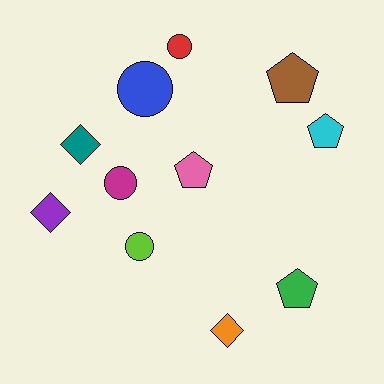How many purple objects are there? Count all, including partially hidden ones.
There is 1 purple object.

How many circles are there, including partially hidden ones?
There are 4 circles.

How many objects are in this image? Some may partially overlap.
There are 11 objects.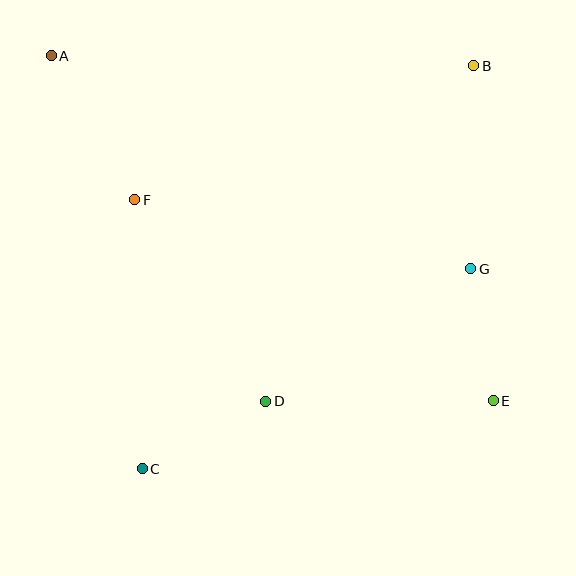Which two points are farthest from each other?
Points A and E are farthest from each other.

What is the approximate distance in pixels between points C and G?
The distance between C and G is approximately 384 pixels.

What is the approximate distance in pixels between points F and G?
The distance between F and G is approximately 343 pixels.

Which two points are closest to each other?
Points E and G are closest to each other.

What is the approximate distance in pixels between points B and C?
The distance between B and C is approximately 522 pixels.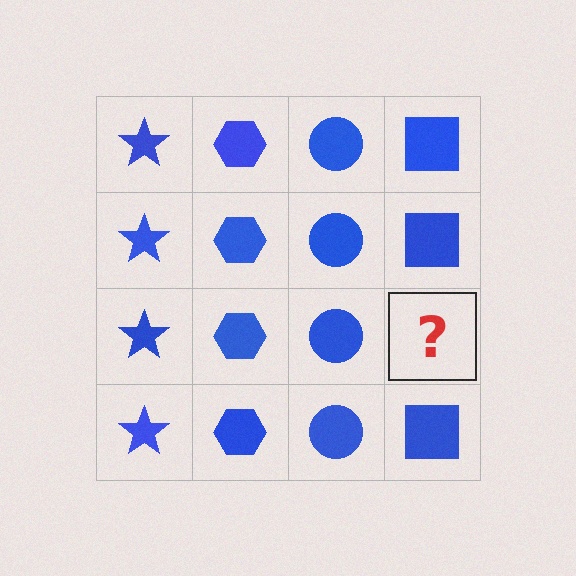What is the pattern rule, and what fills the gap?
The rule is that each column has a consistent shape. The gap should be filled with a blue square.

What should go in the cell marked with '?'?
The missing cell should contain a blue square.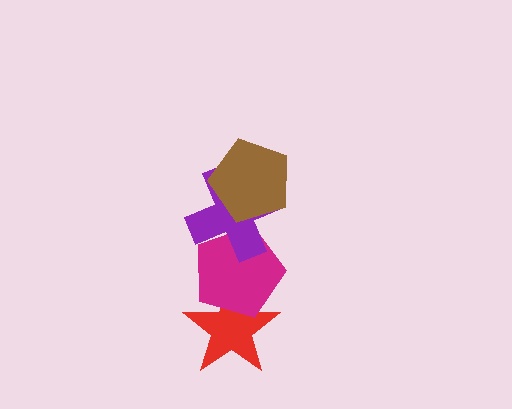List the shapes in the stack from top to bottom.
From top to bottom: the brown pentagon, the purple cross, the magenta pentagon, the red star.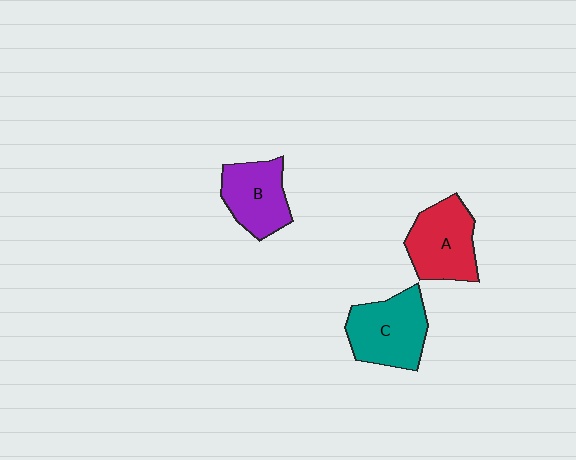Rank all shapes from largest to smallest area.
From largest to smallest: C (teal), A (red), B (purple).